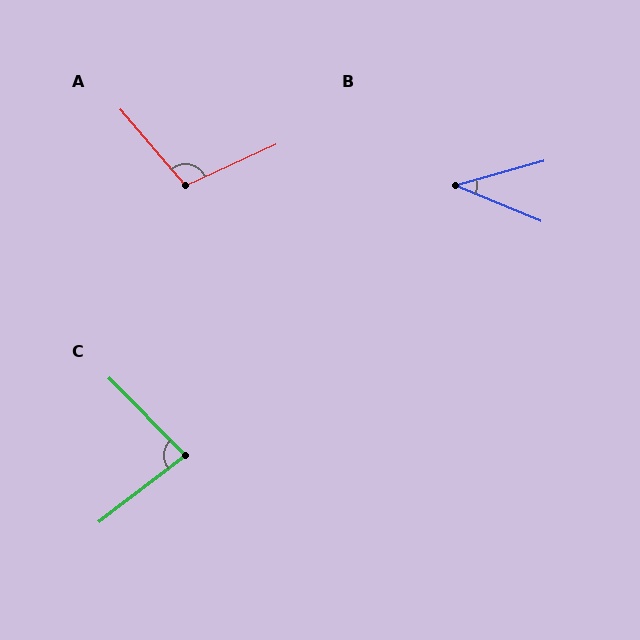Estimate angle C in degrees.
Approximately 83 degrees.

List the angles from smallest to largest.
B (38°), C (83°), A (106°).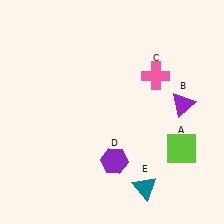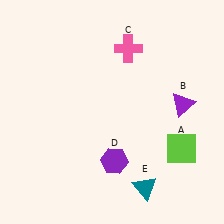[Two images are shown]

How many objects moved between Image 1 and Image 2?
1 object moved between the two images.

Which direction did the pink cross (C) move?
The pink cross (C) moved left.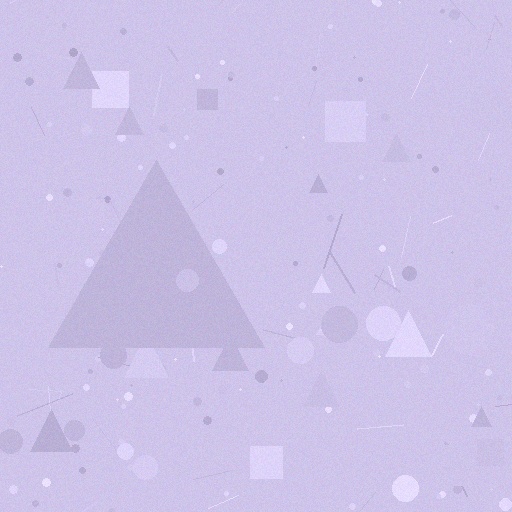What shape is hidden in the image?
A triangle is hidden in the image.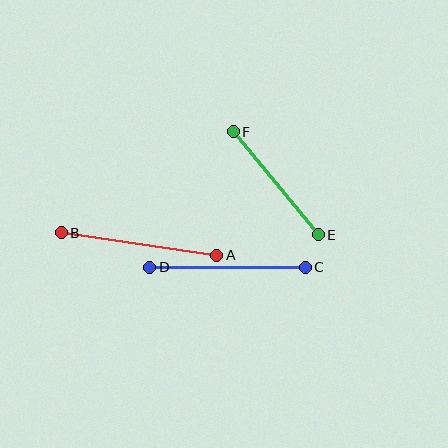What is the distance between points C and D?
The distance is approximately 156 pixels.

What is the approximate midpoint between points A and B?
The midpoint is at approximately (139, 244) pixels.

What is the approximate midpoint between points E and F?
The midpoint is at approximately (276, 183) pixels.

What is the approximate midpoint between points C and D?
The midpoint is at approximately (227, 267) pixels.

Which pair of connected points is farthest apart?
Points A and B are farthest apart.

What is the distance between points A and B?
The distance is approximately 157 pixels.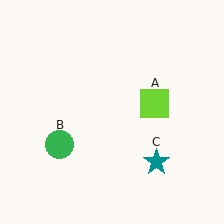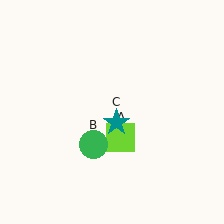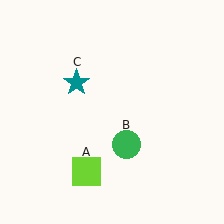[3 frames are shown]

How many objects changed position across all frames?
3 objects changed position: lime square (object A), green circle (object B), teal star (object C).